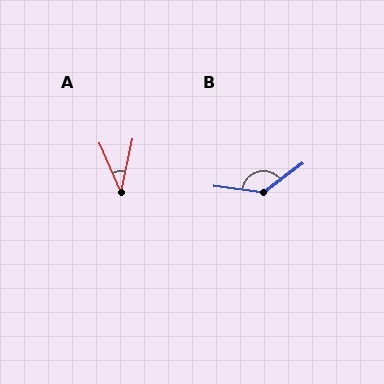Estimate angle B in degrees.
Approximately 136 degrees.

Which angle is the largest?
B, at approximately 136 degrees.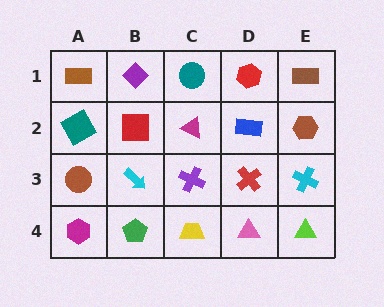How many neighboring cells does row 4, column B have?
3.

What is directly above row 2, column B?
A purple diamond.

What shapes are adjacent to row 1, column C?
A magenta triangle (row 2, column C), a purple diamond (row 1, column B), a red hexagon (row 1, column D).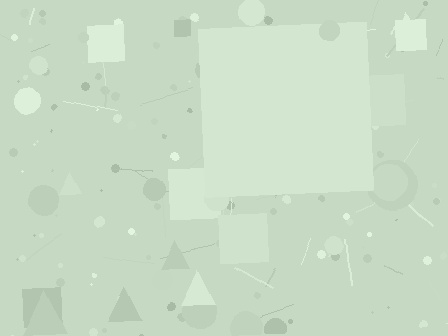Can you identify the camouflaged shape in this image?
The camouflaged shape is a square.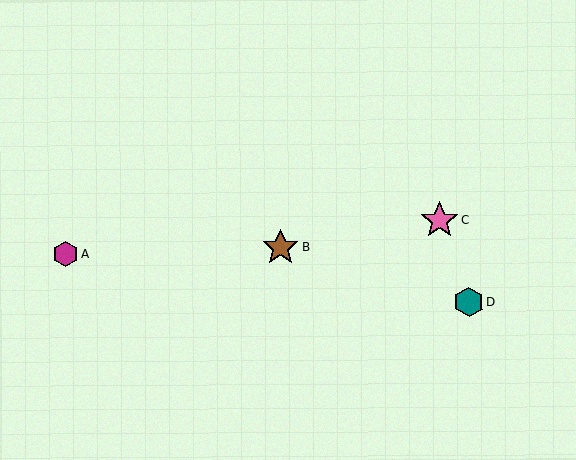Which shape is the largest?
The pink star (labeled C) is the largest.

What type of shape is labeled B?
Shape B is a brown star.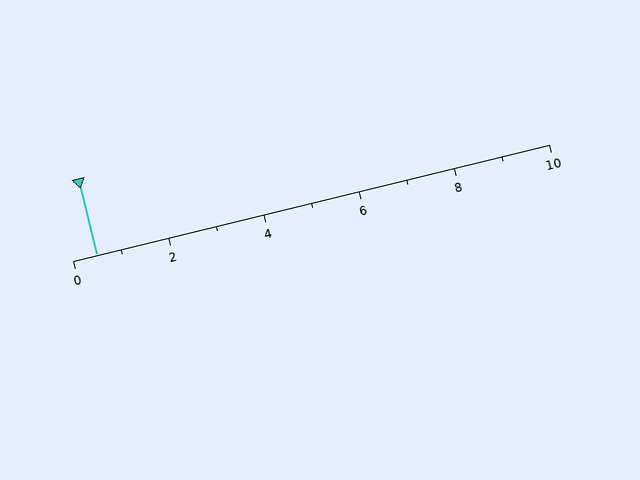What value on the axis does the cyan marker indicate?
The marker indicates approximately 0.5.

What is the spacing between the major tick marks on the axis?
The major ticks are spaced 2 apart.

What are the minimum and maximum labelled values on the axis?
The axis runs from 0 to 10.